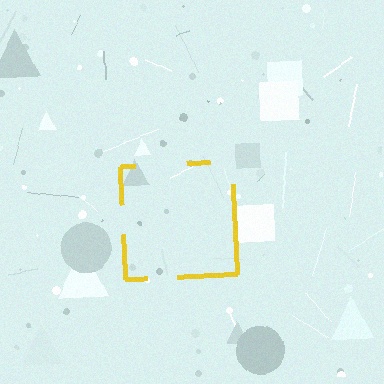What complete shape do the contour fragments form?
The contour fragments form a square.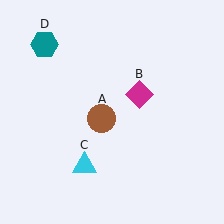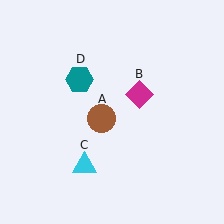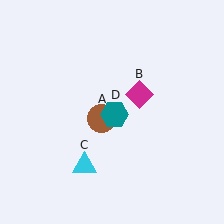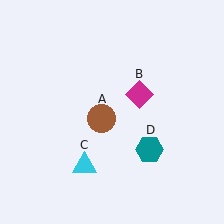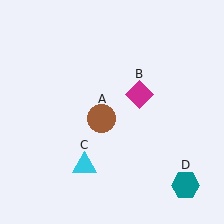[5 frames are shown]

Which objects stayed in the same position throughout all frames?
Brown circle (object A) and magenta diamond (object B) and cyan triangle (object C) remained stationary.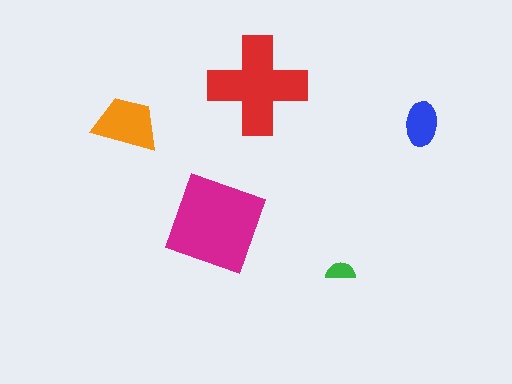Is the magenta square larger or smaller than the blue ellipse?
Larger.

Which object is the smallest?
The green semicircle.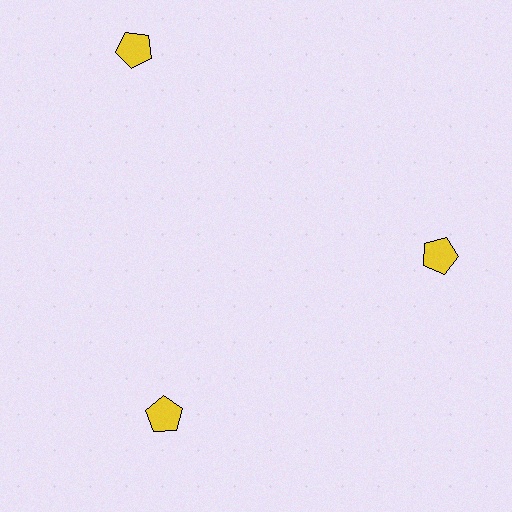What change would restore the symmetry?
The symmetry would be restored by moving it inward, back onto the ring so that all 3 pentagons sit at equal angles and equal distance from the center.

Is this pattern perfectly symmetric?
No. The 3 yellow pentagons are arranged in a ring, but one element near the 11 o'clock position is pushed outward from the center, breaking the 3-fold rotational symmetry.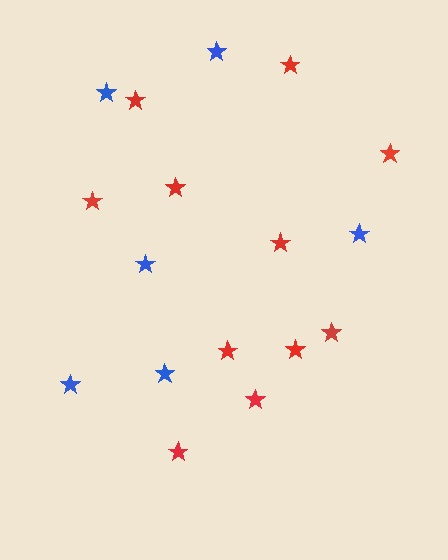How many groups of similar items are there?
There are 2 groups: one group of red stars (11) and one group of blue stars (6).